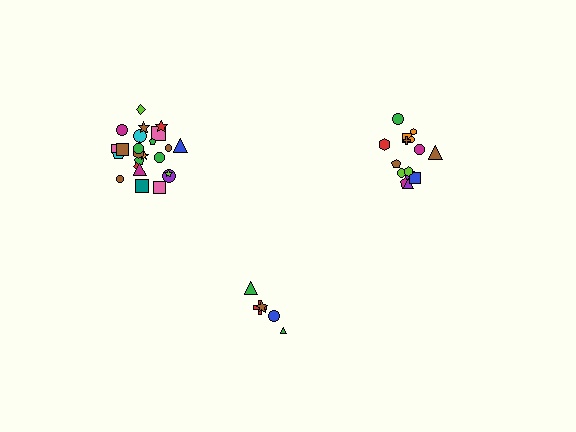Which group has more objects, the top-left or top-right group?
The top-left group.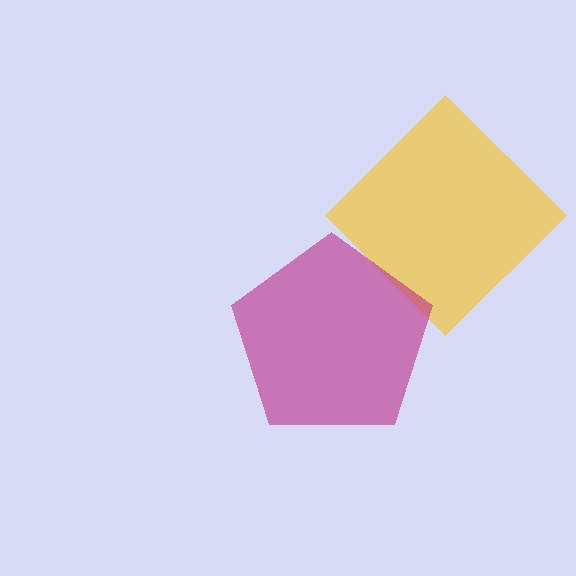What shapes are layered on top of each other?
The layered shapes are: a yellow diamond, a magenta pentagon.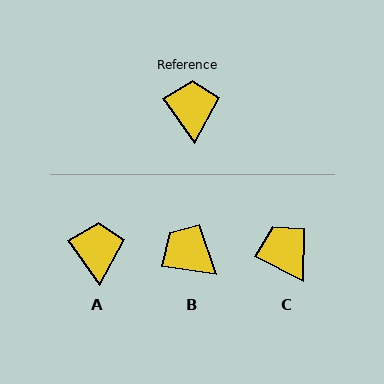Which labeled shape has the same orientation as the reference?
A.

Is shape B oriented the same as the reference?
No, it is off by about 47 degrees.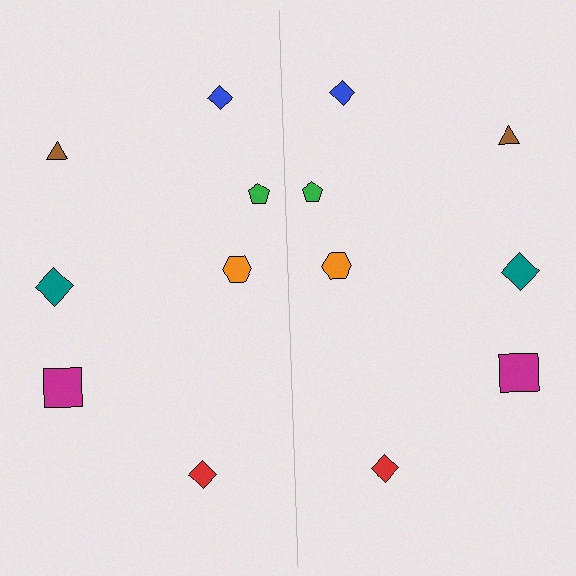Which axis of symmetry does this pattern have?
The pattern has a vertical axis of symmetry running through the center of the image.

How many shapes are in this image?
There are 14 shapes in this image.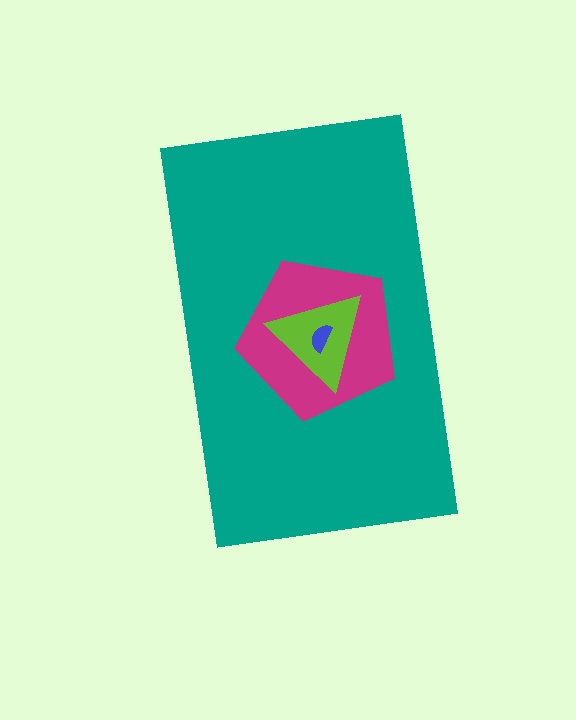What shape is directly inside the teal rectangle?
The magenta pentagon.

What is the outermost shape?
The teal rectangle.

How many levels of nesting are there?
4.